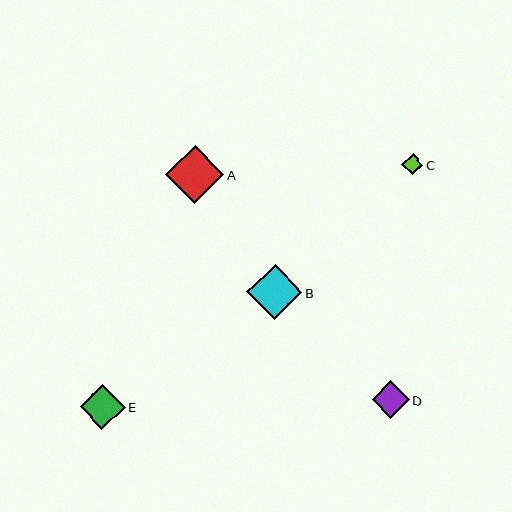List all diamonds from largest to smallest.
From largest to smallest: A, B, E, D, C.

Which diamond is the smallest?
Diamond C is the smallest with a size of approximately 21 pixels.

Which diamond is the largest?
Diamond A is the largest with a size of approximately 58 pixels.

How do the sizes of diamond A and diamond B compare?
Diamond A and diamond B are approximately the same size.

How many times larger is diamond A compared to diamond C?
Diamond A is approximately 2.8 times the size of diamond C.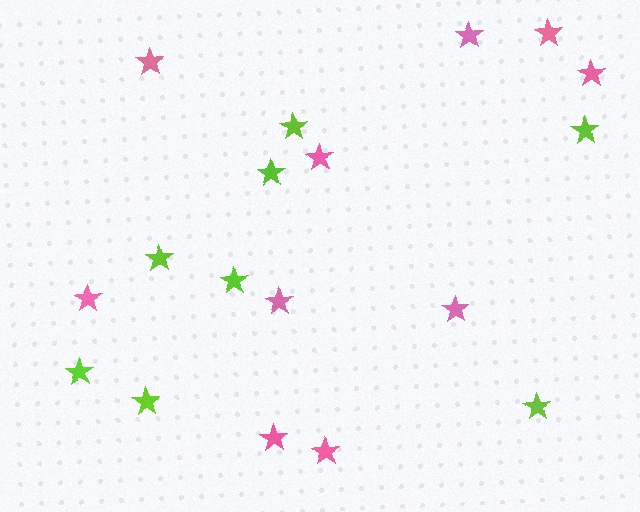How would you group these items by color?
There are 2 groups: one group of pink stars (10) and one group of lime stars (8).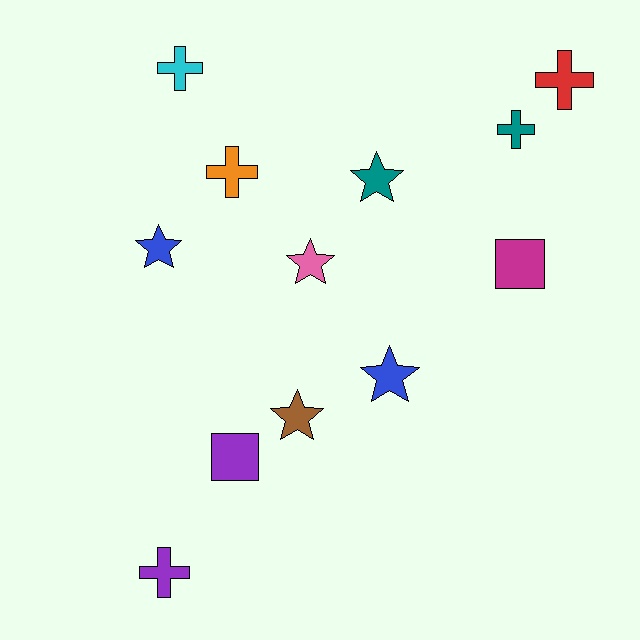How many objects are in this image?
There are 12 objects.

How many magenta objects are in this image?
There is 1 magenta object.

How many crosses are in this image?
There are 5 crosses.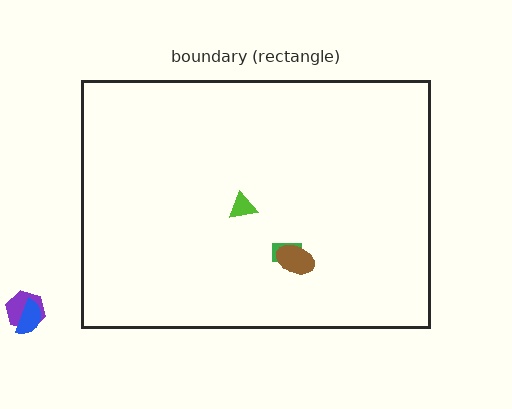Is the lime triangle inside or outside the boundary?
Inside.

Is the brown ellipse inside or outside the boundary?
Inside.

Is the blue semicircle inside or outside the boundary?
Outside.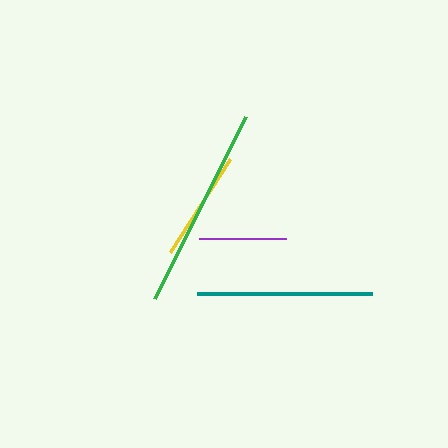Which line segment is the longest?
The green line is the longest at approximately 204 pixels.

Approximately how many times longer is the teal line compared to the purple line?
The teal line is approximately 2.0 times the length of the purple line.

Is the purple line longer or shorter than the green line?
The green line is longer than the purple line.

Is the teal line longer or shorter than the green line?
The green line is longer than the teal line.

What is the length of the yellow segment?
The yellow segment is approximately 111 pixels long.